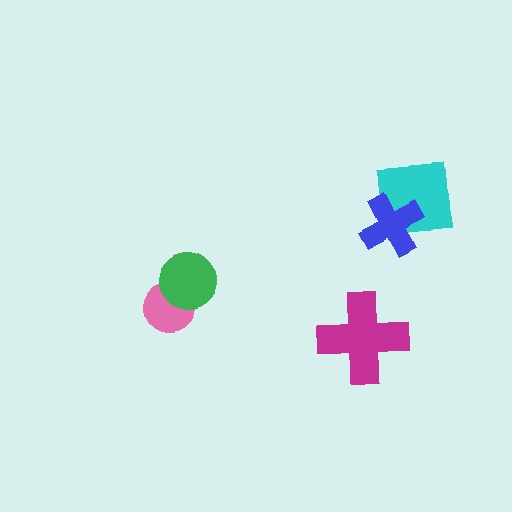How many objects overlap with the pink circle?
1 object overlaps with the pink circle.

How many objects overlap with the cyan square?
1 object overlaps with the cyan square.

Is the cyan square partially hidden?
Yes, it is partially covered by another shape.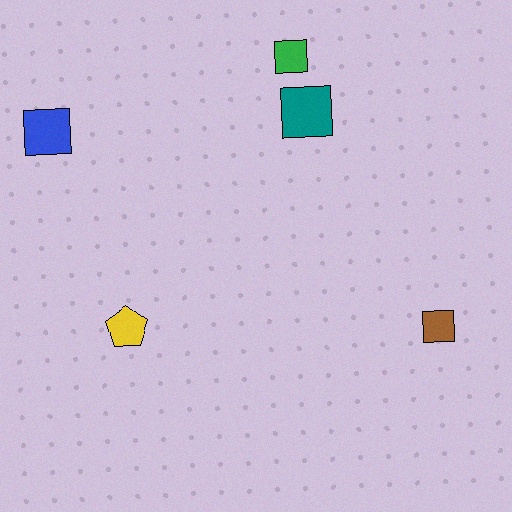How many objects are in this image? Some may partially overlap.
There are 5 objects.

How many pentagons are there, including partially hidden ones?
There is 1 pentagon.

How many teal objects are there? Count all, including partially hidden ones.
There is 1 teal object.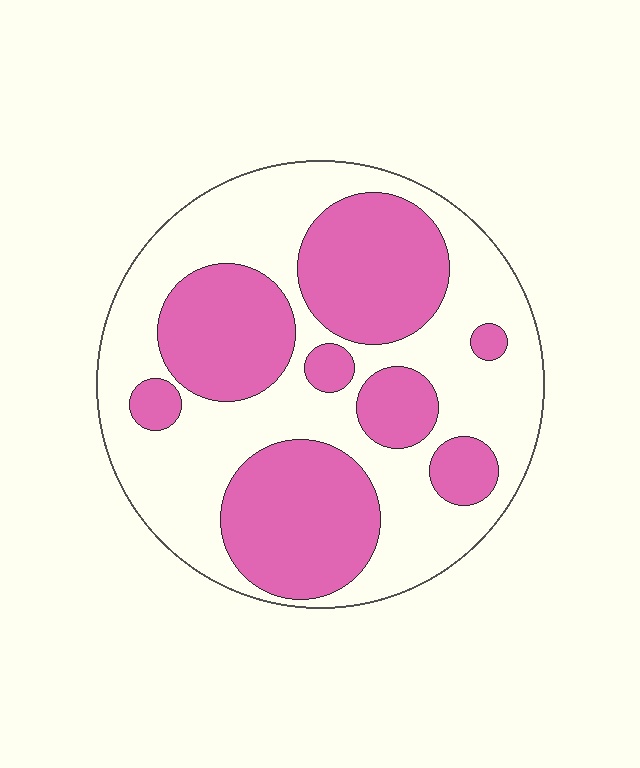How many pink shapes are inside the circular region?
8.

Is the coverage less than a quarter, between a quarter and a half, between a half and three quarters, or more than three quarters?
Between a quarter and a half.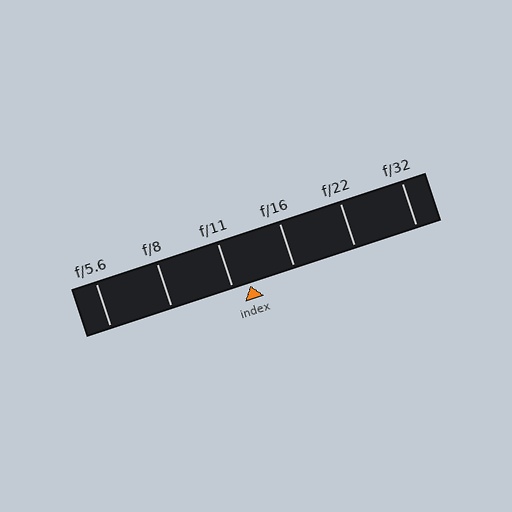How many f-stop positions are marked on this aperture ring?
There are 6 f-stop positions marked.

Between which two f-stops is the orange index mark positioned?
The index mark is between f/11 and f/16.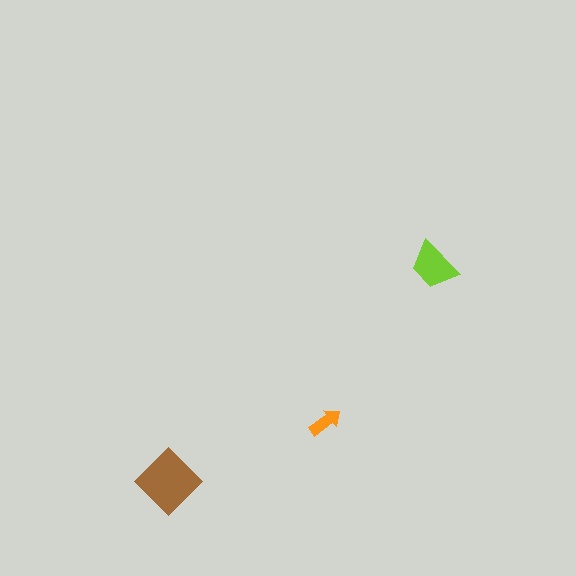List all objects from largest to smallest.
The brown diamond, the lime trapezoid, the orange arrow.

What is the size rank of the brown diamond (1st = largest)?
1st.